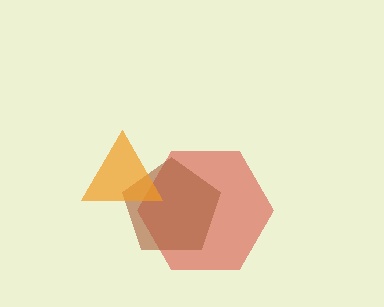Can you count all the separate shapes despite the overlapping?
Yes, there are 3 separate shapes.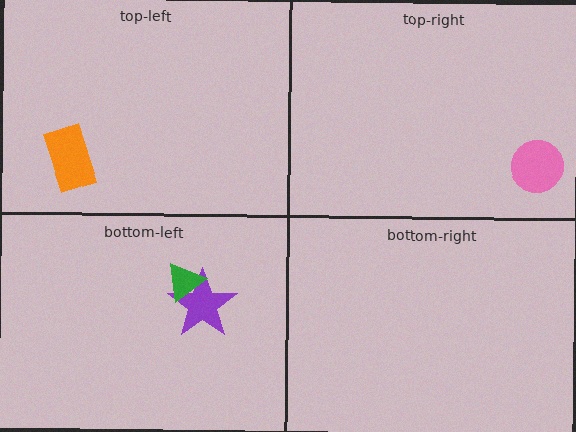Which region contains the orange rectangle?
The top-left region.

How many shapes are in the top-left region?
1.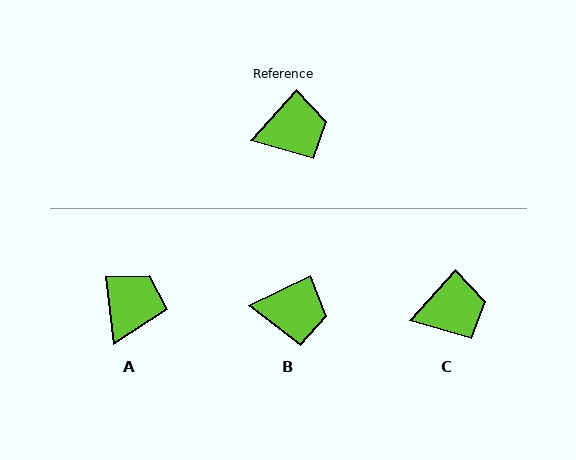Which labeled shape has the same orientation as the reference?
C.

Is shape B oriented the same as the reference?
No, it is off by about 21 degrees.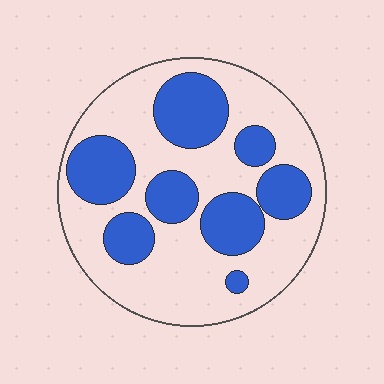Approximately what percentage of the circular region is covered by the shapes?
Approximately 35%.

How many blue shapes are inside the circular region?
8.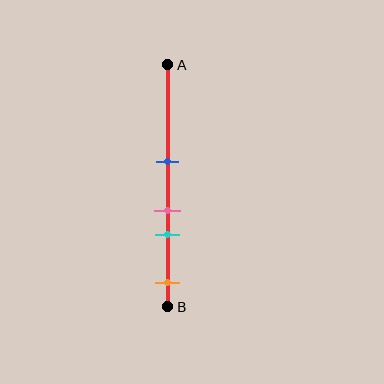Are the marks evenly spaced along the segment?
No, the marks are not evenly spaced.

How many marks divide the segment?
There are 4 marks dividing the segment.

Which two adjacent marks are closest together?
The pink and cyan marks are the closest adjacent pair.